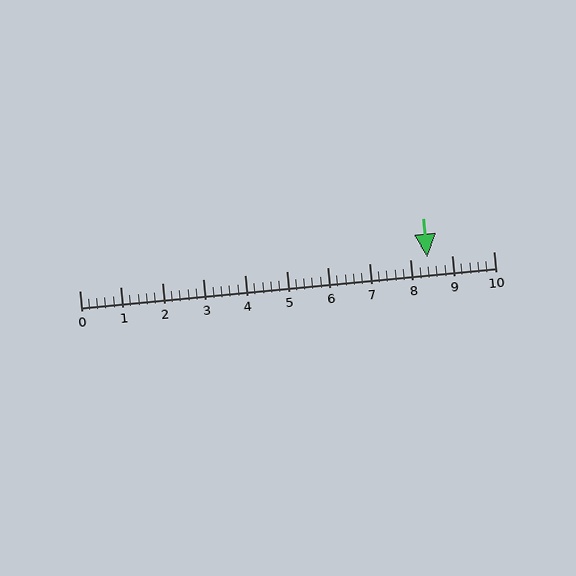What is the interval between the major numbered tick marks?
The major tick marks are spaced 1 units apart.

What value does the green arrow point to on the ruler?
The green arrow points to approximately 8.4.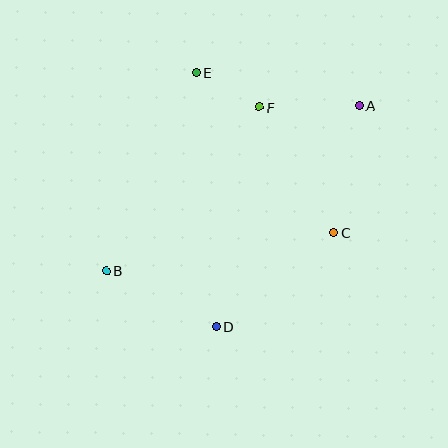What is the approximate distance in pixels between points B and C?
The distance between B and C is approximately 230 pixels.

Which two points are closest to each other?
Points E and F are closest to each other.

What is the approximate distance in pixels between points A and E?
The distance between A and E is approximately 166 pixels.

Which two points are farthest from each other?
Points A and B are farthest from each other.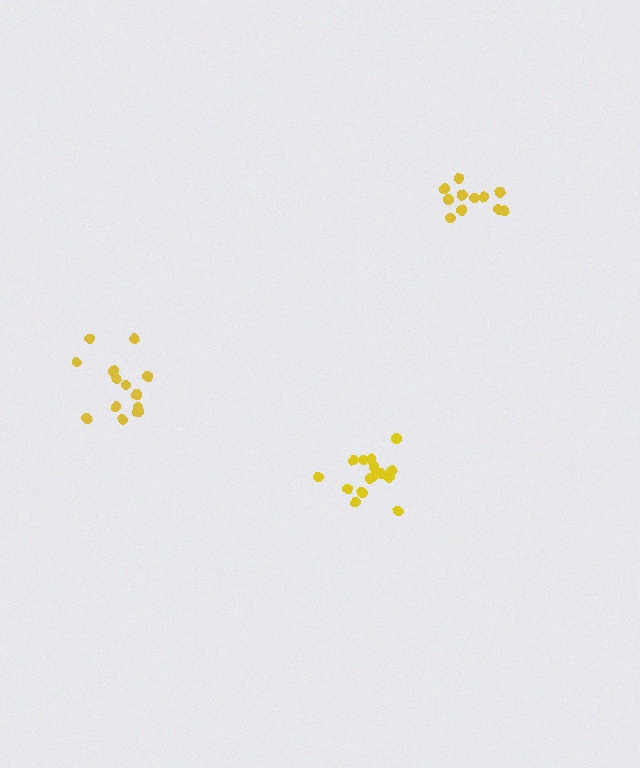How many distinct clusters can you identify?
There are 3 distinct clusters.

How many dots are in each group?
Group 1: 15 dots, Group 2: 11 dots, Group 3: 14 dots (40 total).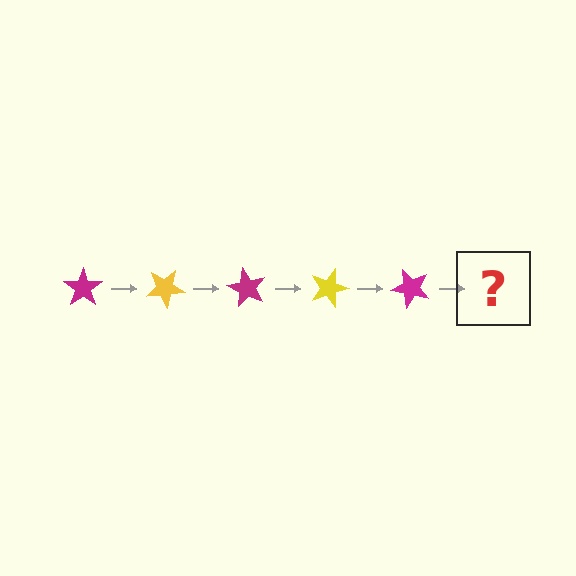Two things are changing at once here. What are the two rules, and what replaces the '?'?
The two rules are that it rotates 30 degrees each step and the color cycles through magenta and yellow. The '?' should be a yellow star, rotated 150 degrees from the start.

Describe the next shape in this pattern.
It should be a yellow star, rotated 150 degrees from the start.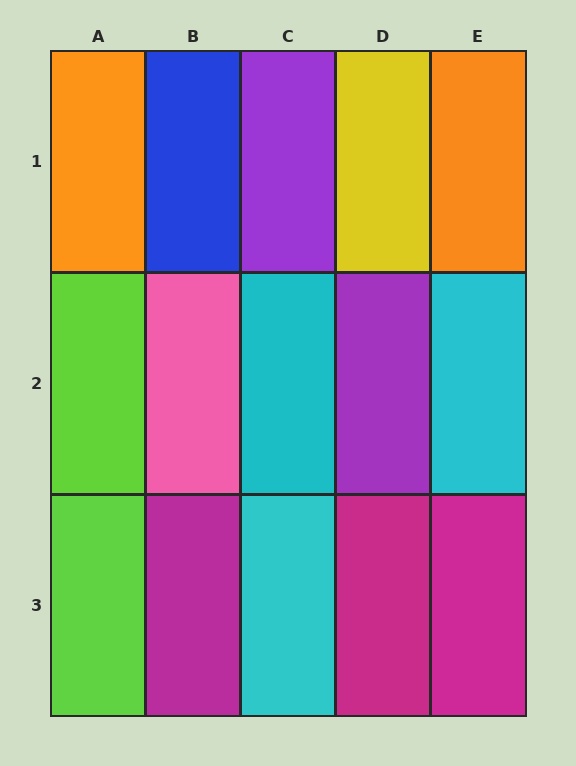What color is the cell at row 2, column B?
Pink.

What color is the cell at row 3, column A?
Lime.